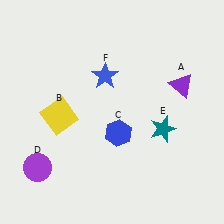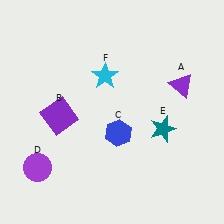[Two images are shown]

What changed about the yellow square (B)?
In Image 1, B is yellow. In Image 2, it changed to purple.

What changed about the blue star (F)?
In Image 1, F is blue. In Image 2, it changed to cyan.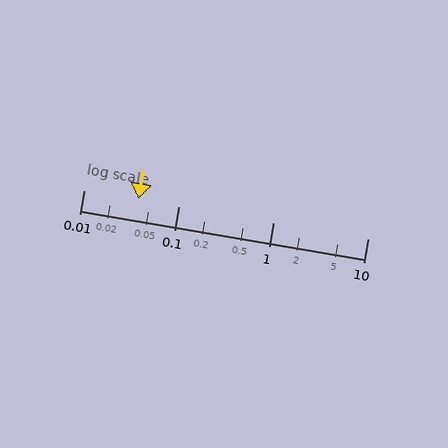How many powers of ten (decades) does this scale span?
The scale spans 3 decades, from 0.01 to 10.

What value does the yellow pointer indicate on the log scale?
The pointer indicates approximately 0.038.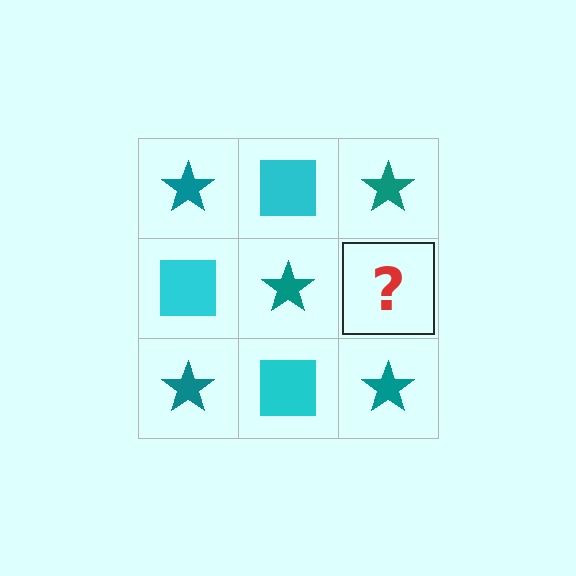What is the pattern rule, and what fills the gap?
The rule is that it alternates teal star and cyan square in a checkerboard pattern. The gap should be filled with a cyan square.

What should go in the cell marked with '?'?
The missing cell should contain a cyan square.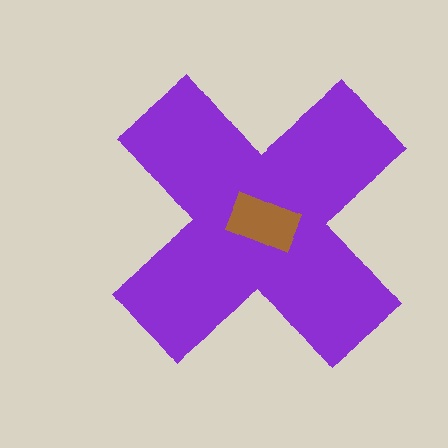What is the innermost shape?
The brown rectangle.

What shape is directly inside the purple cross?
The brown rectangle.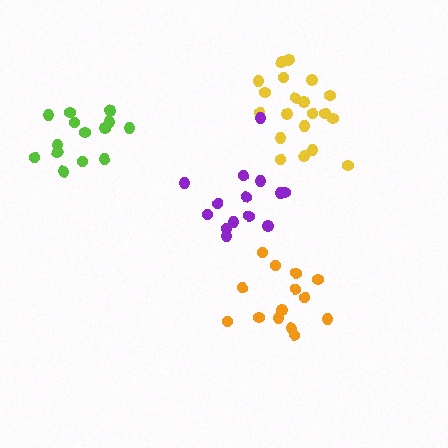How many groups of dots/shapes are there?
There are 4 groups.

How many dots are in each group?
Group 1: 14 dots, Group 2: 14 dots, Group 3: 20 dots, Group 4: 14 dots (62 total).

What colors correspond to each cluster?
The clusters are colored: lime, orange, yellow, purple.